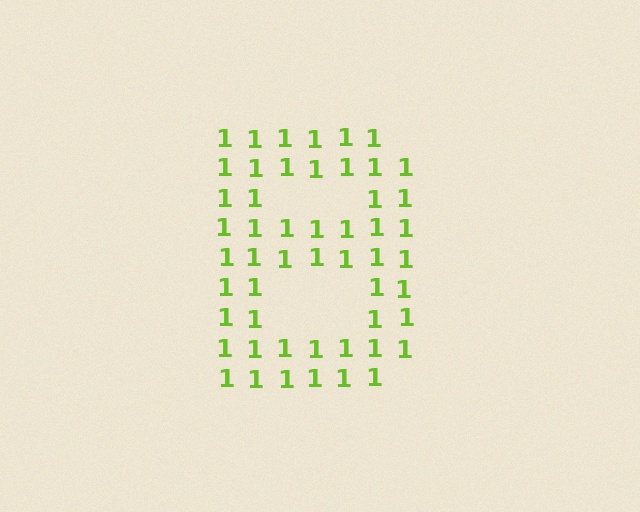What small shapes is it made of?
It is made of small digit 1's.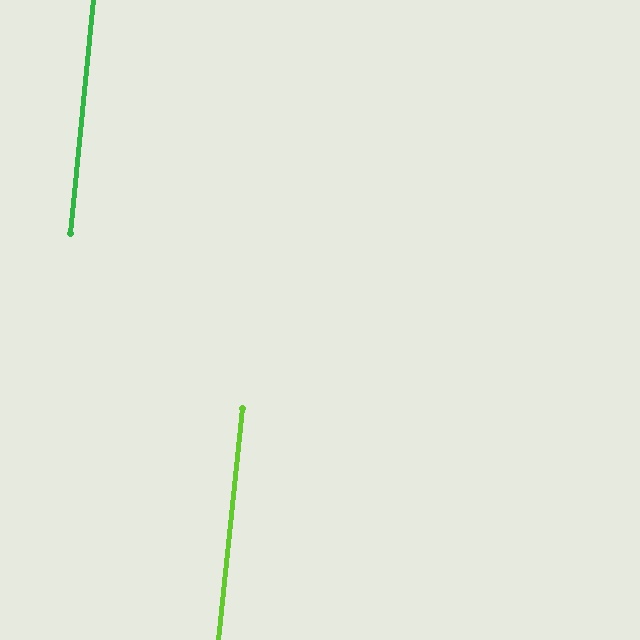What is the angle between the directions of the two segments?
Approximately 0 degrees.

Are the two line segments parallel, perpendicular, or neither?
Parallel — their directions differ by only 0.4°.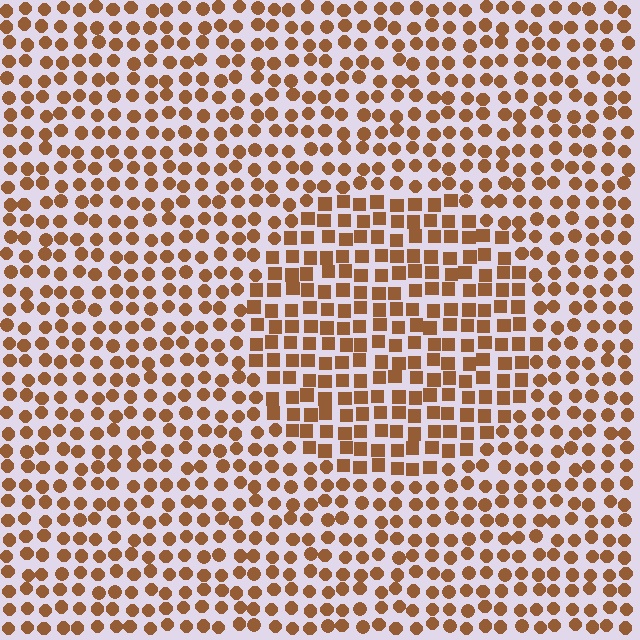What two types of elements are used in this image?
The image uses squares inside the circle region and circles outside it.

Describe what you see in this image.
The image is filled with small brown elements arranged in a uniform grid. A circle-shaped region contains squares, while the surrounding area contains circles. The boundary is defined purely by the change in element shape.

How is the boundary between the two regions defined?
The boundary is defined by a change in element shape: squares inside vs. circles outside. All elements share the same color and spacing.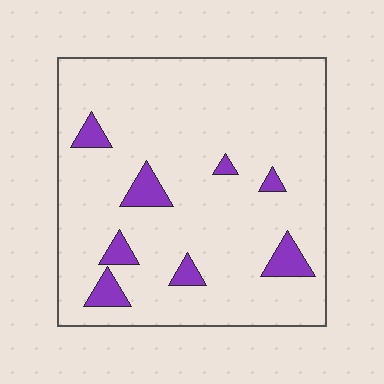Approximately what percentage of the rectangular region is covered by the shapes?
Approximately 10%.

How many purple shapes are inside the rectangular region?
8.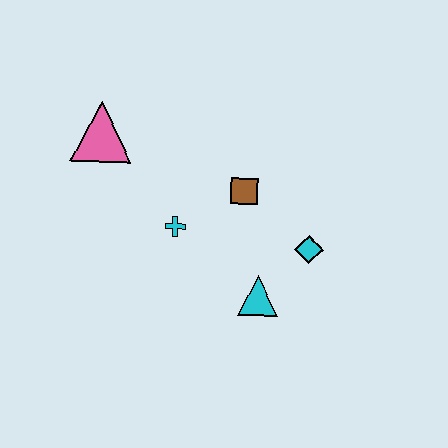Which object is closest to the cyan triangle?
The cyan diamond is closest to the cyan triangle.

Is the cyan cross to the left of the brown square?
Yes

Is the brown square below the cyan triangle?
No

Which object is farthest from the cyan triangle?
The pink triangle is farthest from the cyan triangle.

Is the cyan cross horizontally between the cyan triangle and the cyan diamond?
No